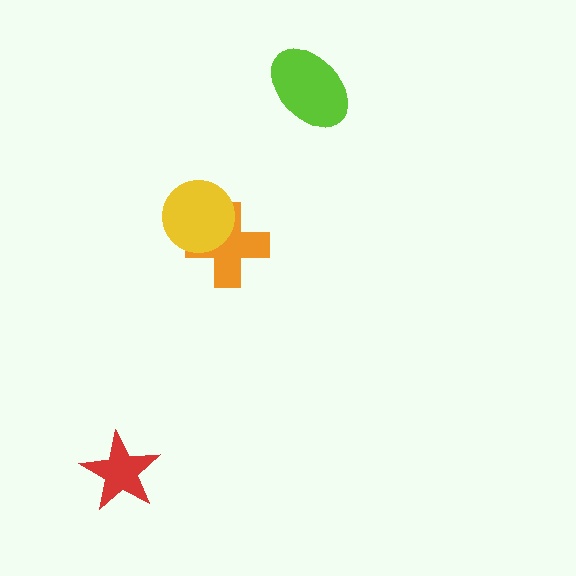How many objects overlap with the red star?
0 objects overlap with the red star.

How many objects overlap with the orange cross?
1 object overlaps with the orange cross.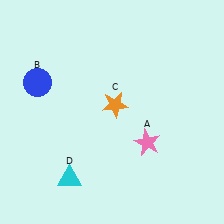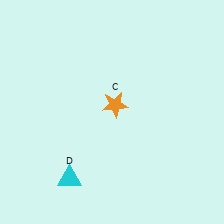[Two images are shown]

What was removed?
The blue circle (B), the pink star (A) were removed in Image 2.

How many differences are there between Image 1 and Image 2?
There are 2 differences between the two images.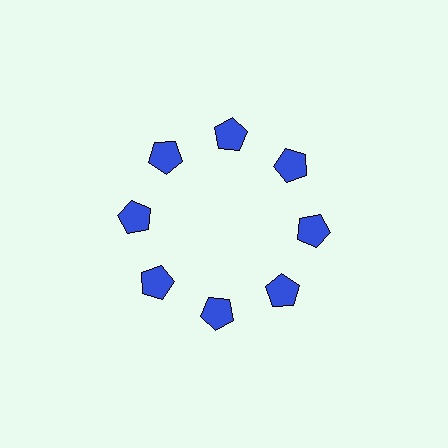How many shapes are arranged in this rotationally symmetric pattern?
There are 8 shapes, arranged in 8 groups of 1.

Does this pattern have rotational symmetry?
Yes, this pattern has 8-fold rotational symmetry. It looks the same after rotating 45 degrees around the center.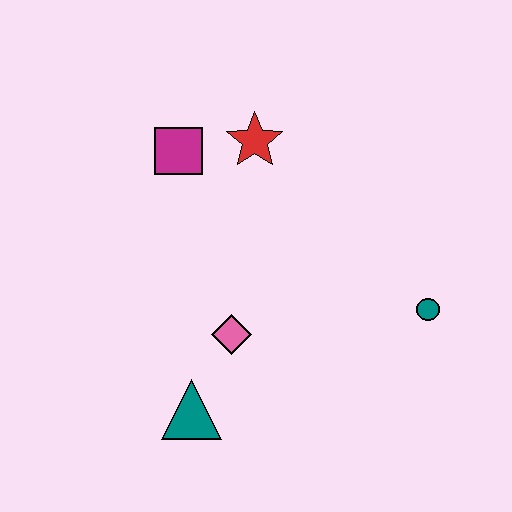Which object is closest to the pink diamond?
The teal triangle is closest to the pink diamond.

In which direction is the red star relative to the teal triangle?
The red star is above the teal triangle.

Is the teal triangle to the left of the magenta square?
No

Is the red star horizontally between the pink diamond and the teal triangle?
No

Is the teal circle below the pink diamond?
No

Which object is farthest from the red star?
The teal triangle is farthest from the red star.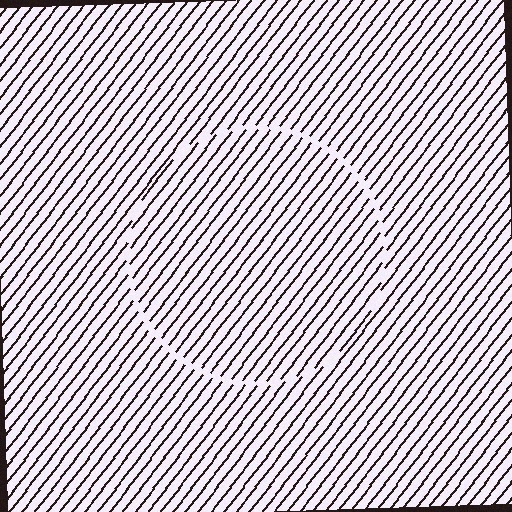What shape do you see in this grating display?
An illusory circle. The interior of the shape contains the same grating, shifted by half a period — the contour is defined by the phase discontinuity where line-ends from the inner and outer gratings abut.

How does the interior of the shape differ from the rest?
The interior of the shape contains the same grating, shifted by half a period — the contour is defined by the phase discontinuity where line-ends from the inner and outer gratings abut.